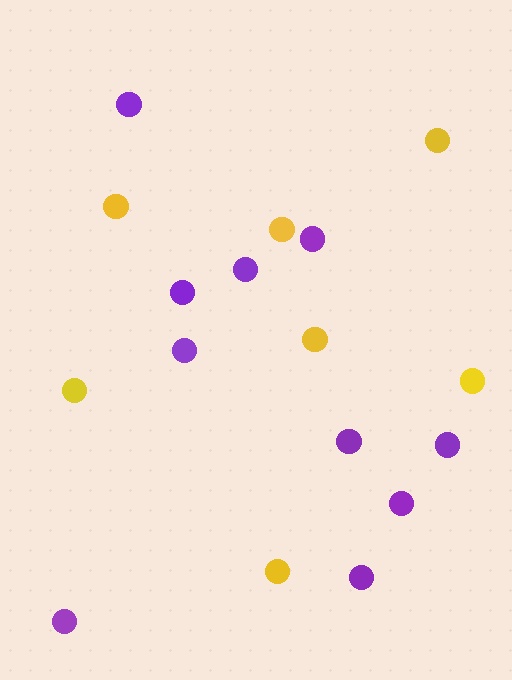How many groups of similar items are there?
There are 2 groups: one group of yellow circles (7) and one group of purple circles (10).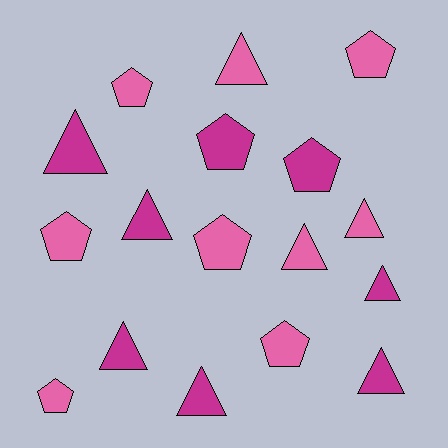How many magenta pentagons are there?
There are 2 magenta pentagons.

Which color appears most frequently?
Pink, with 9 objects.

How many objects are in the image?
There are 17 objects.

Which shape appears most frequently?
Triangle, with 9 objects.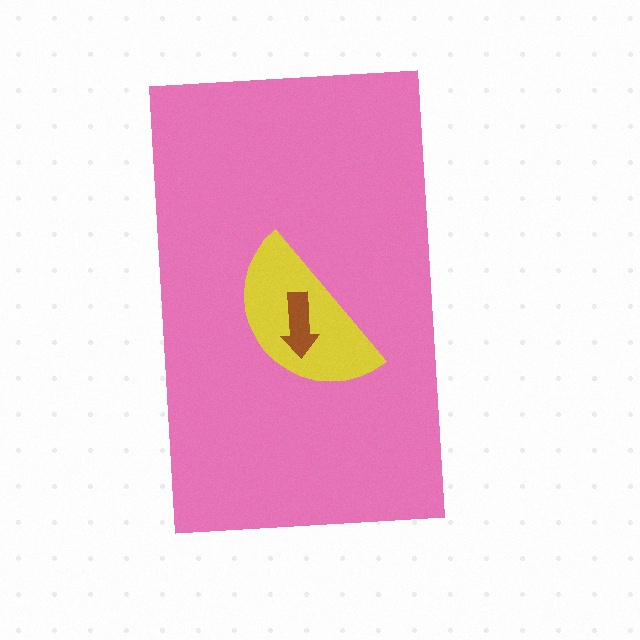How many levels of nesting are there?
3.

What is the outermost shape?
The pink rectangle.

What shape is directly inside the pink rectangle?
The yellow semicircle.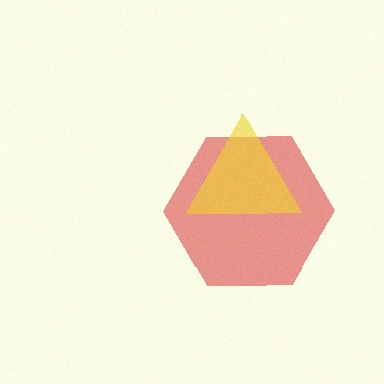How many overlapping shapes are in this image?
There are 2 overlapping shapes in the image.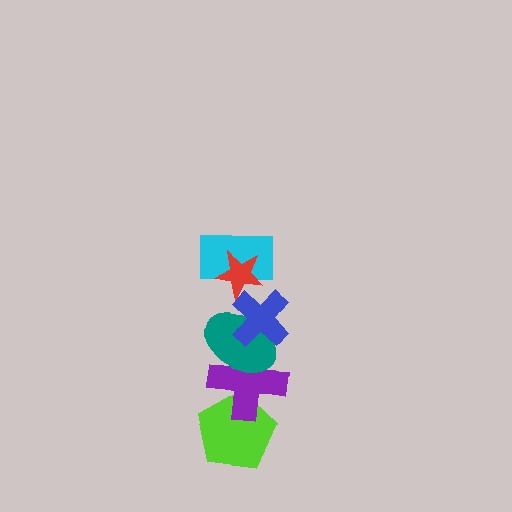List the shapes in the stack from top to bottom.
From top to bottom: the red star, the cyan rectangle, the blue cross, the teal ellipse, the purple cross, the lime pentagon.